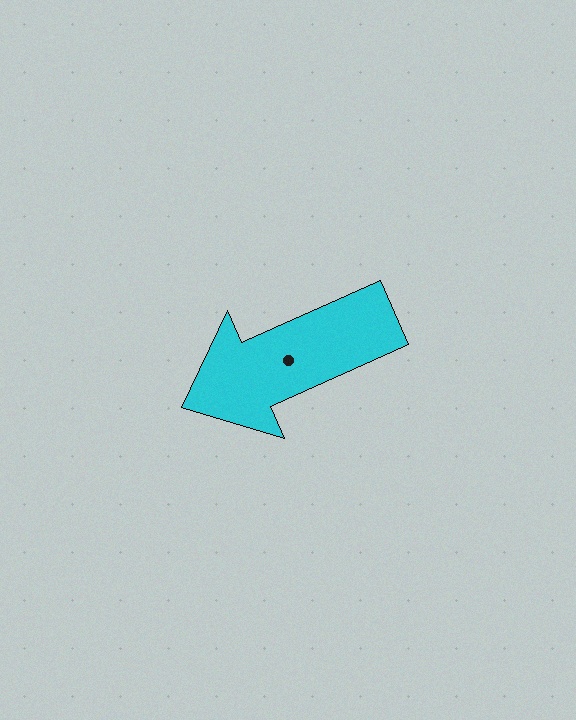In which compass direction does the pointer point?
Southwest.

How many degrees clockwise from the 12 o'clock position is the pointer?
Approximately 246 degrees.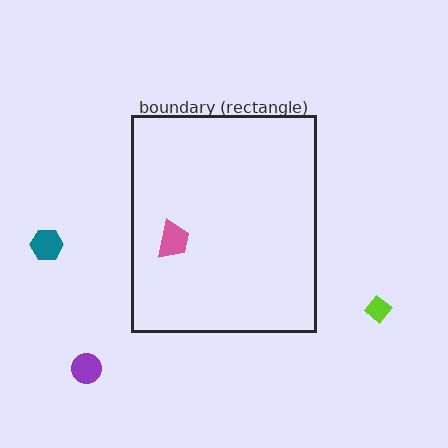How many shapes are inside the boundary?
1 inside, 3 outside.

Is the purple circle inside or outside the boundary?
Outside.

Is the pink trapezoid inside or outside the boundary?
Inside.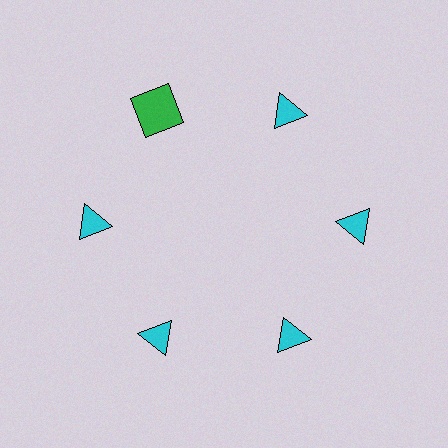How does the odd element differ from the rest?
It differs in both color (green instead of cyan) and shape (square instead of triangle).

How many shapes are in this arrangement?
There are 6 shapes arranged in a ring pattern.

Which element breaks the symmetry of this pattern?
The green square at roughly the 11 o'clock position breaks the symmetry. All other shapes are cyan triangles.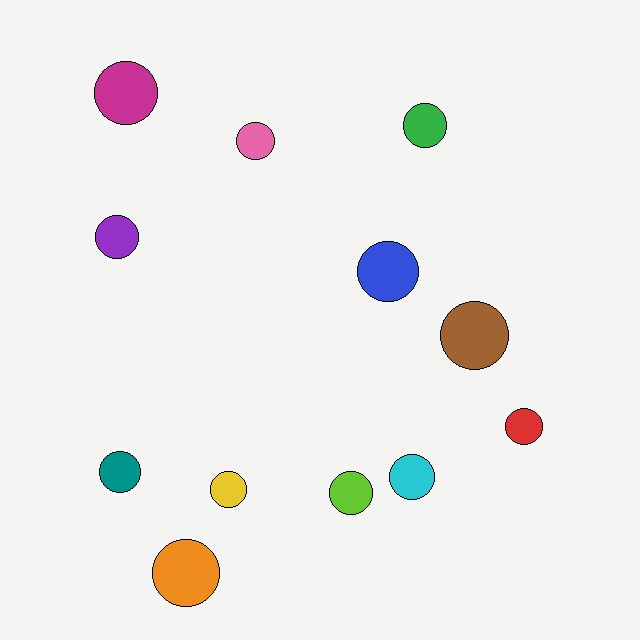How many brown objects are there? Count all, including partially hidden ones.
There is 1 brown object.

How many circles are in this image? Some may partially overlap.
There are 12 circles.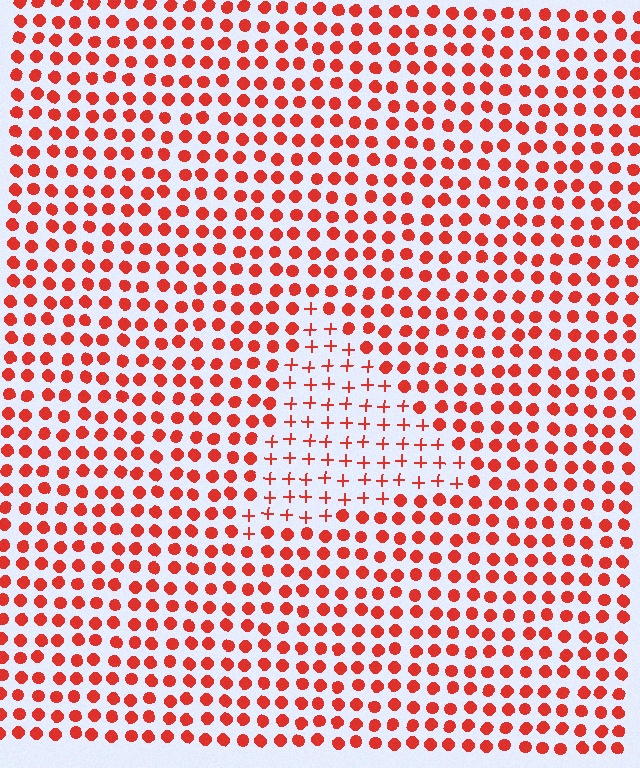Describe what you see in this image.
The image is filled with small red elements arranged in a uniform grid. A triangle-shaped region contains plus signs, while the surrounding area contains circles. The boundary is defined purely by the change in element shape.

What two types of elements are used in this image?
The image uses plus signs inside the triangle region and circles outside it.